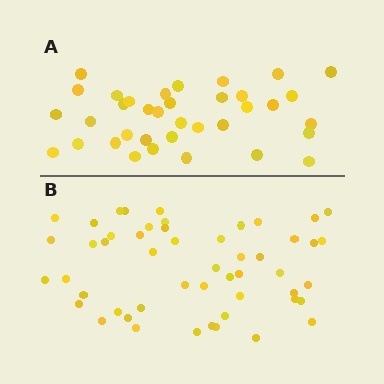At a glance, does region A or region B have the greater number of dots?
Region B (the bottom region) has more dots.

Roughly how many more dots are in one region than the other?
Region B has approximately 15 more dots than region A.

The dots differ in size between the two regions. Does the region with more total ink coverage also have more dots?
No. Region A has more total ink coverage because its dots are larger, but region B actually contains more individual dots. Total area can be misleading — the number of items is what matters here.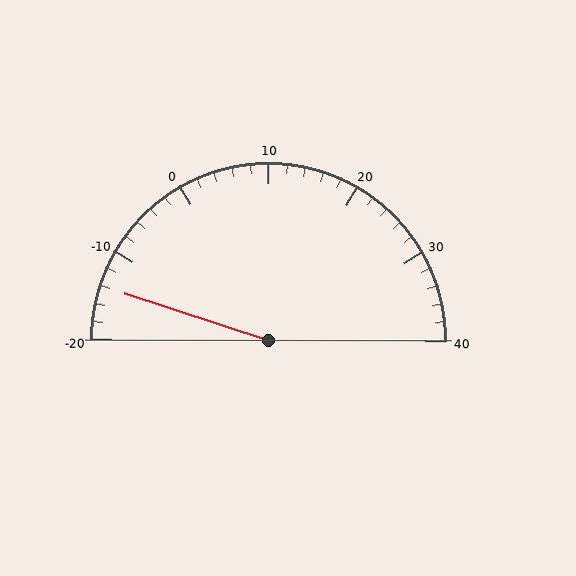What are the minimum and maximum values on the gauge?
The gauge ranges from -20 to 40.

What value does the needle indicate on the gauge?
The needle indicates approximately -14.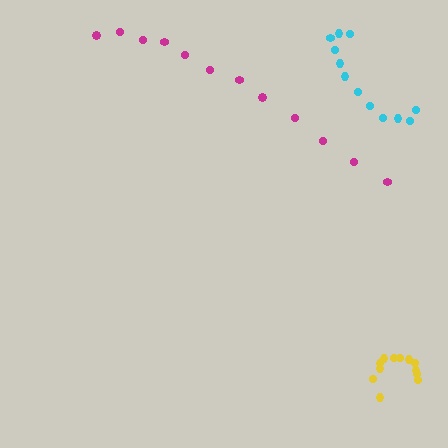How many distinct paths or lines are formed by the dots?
There are 3 distinct paths.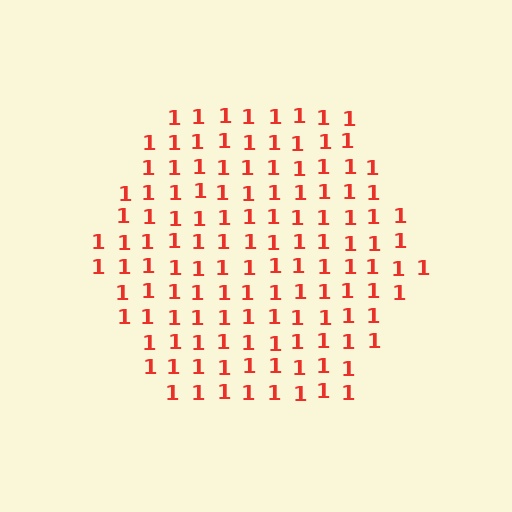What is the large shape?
The large shape is a hexagon.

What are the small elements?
The small elements are digit 1's.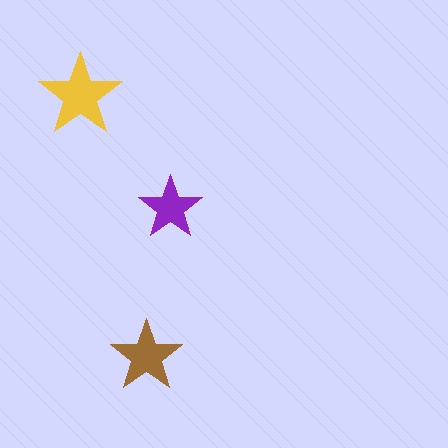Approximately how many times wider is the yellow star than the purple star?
About 1.5 times wider.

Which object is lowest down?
The brown star is bottommost.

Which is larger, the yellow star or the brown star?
The yellow one.